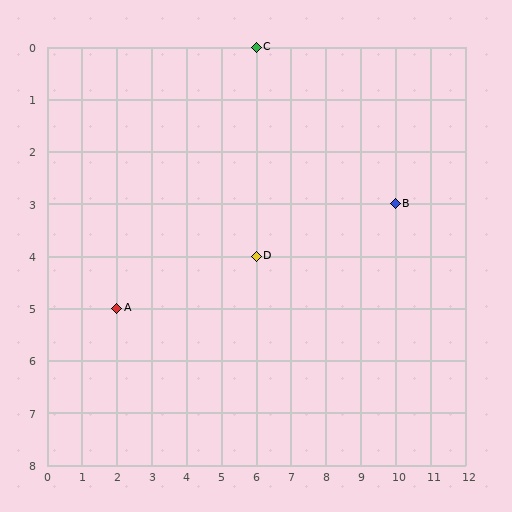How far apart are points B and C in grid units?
Points B and C are 4 columns and 3 rows apart (about 5.0 grid units diagonally).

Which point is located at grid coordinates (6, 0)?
Point C is at (6, 0).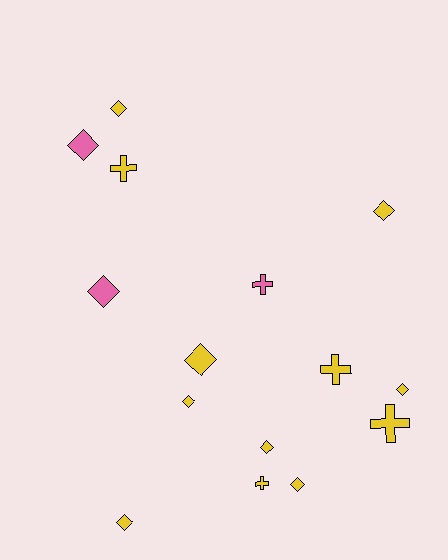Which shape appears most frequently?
Diamond, with 10 objects.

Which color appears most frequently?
Yellow, with 12 objects.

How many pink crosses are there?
There is 1 pink cross.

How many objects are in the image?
There are 15 objects.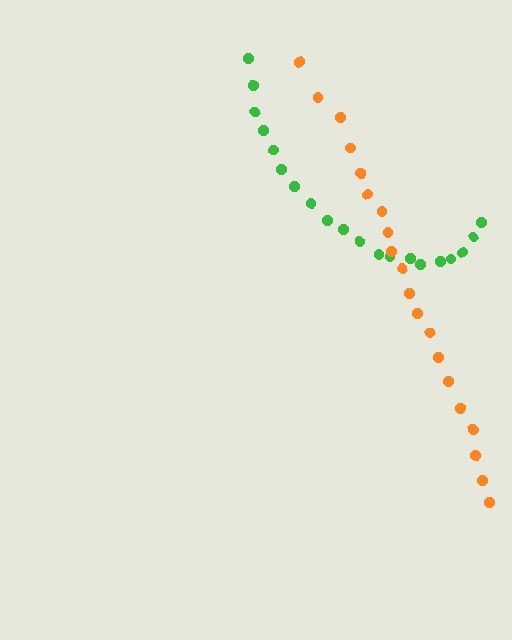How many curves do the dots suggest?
There are 2 distinct paths.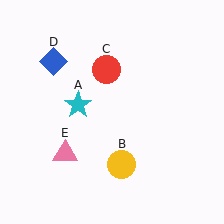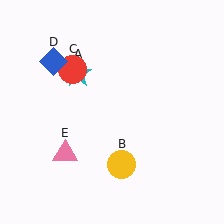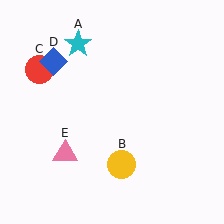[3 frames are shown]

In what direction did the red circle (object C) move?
The red circle (object C) moved left.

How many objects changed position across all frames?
2 objects changed position: cyan star (object A), red circle (object C).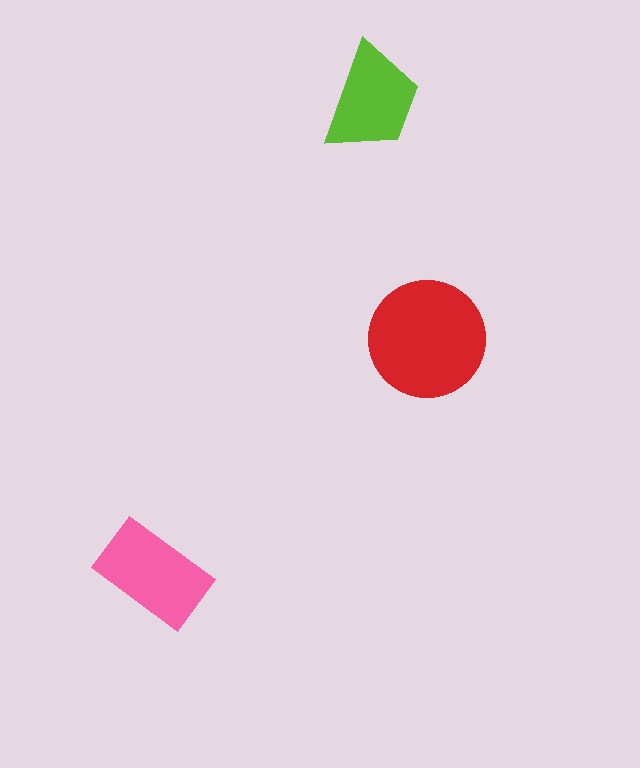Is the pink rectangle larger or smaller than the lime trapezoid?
Larger.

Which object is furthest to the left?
The pink rectangle is leftmost.